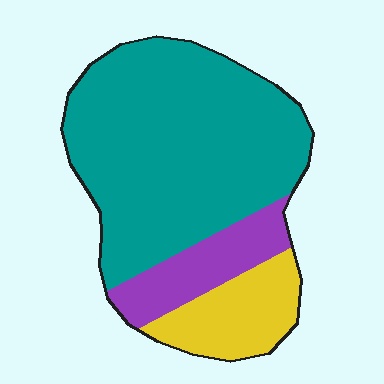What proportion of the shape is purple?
Purple covers roughly 15% of the shape.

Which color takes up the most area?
Teal, at roughly 70%.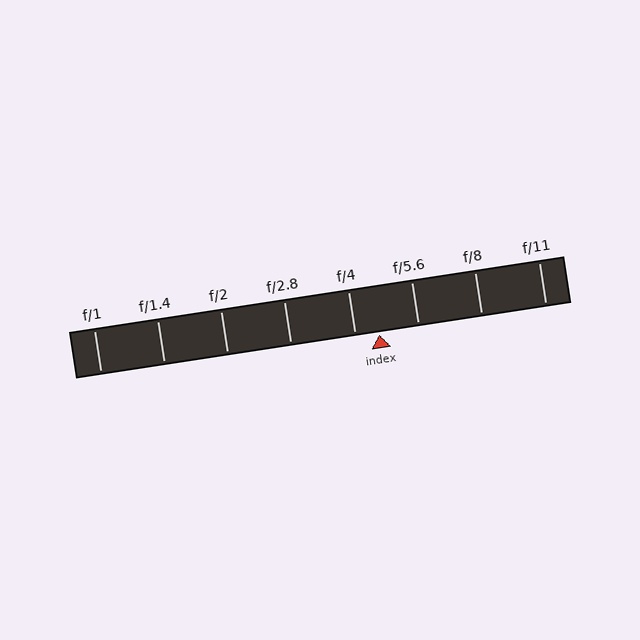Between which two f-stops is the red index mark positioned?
The index mark is between f/4 and f/5.6.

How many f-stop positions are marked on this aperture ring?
There are 8 f-stop positions marked.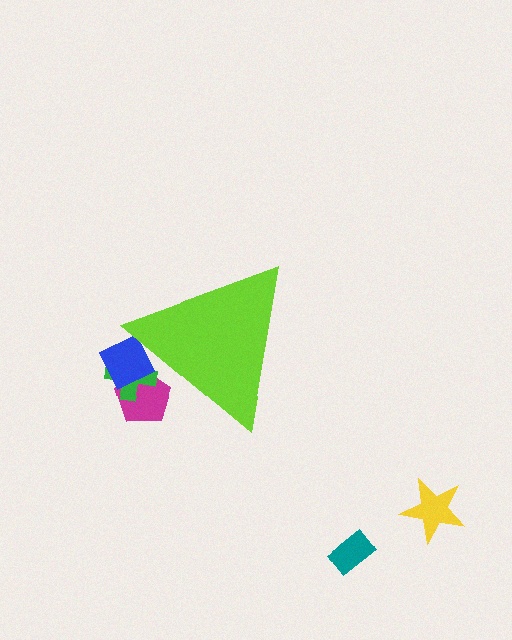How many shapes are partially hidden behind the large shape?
3 shapes are partially hidden.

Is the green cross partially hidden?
Yes, the green cross is partially hidden behind the lime triangle.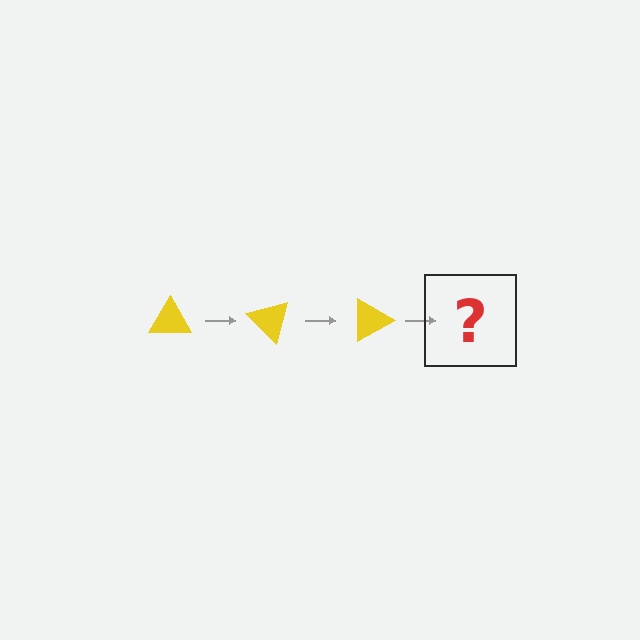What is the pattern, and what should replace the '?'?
The pattern is that the triangle rotates 45 degrees each step. The '?' should be a yellow triangle rotated 135 degrees.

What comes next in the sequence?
The next element should be a yellow triangle rotated 135 degrees.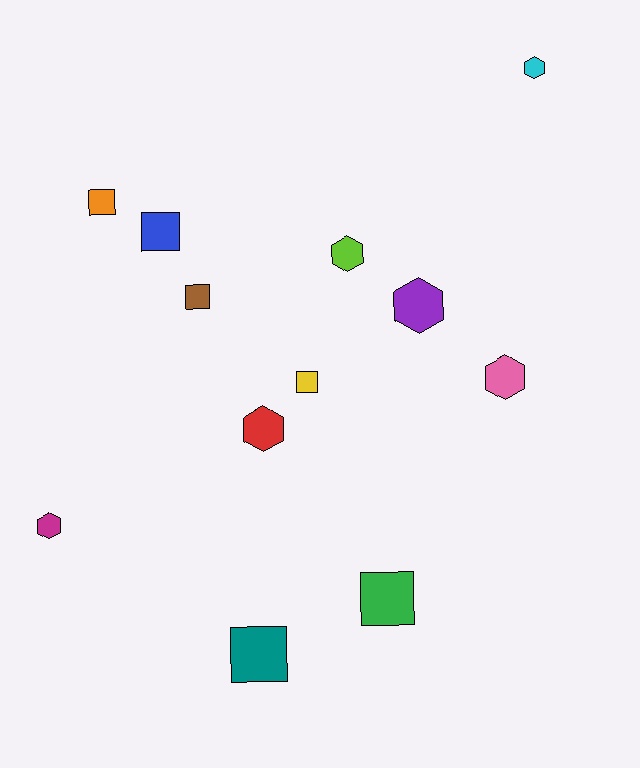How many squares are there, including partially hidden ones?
There are 6 squares.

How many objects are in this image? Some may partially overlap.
There are 12 objects.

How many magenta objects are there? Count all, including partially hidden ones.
There is 1 magenta object.